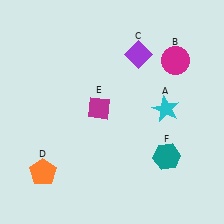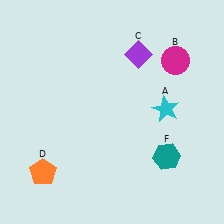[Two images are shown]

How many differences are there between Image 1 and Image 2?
There is 1 difference between the two images.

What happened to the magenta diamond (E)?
The magenta diamond (E) was removed in Image 2. It was in the top-left area of Image 1.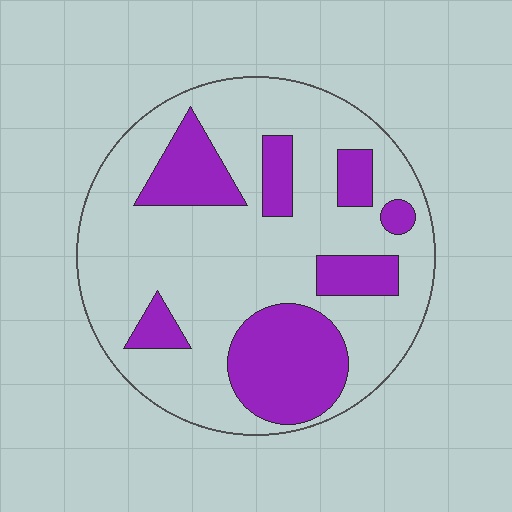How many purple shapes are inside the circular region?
7.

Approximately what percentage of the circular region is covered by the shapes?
Approximately 30%.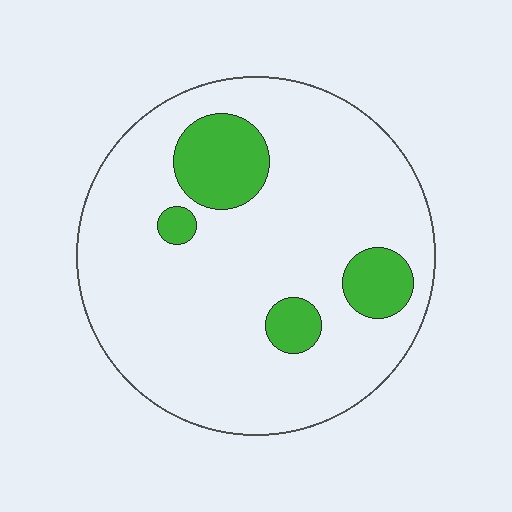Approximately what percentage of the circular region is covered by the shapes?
Approximately 15%.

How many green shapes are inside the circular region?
4.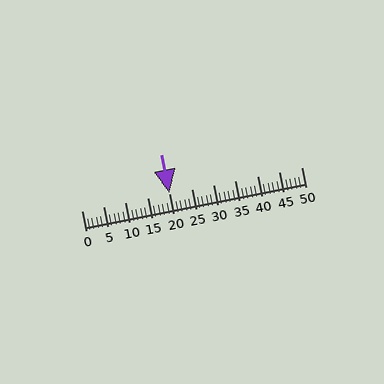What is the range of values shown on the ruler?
The ruler shows values from 0 to 50.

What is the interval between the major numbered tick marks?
The major tick marks are spaced 5 units apart.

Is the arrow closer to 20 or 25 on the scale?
The arrow is closer to 20.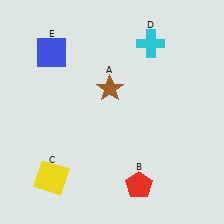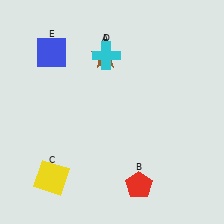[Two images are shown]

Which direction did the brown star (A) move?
The brown star (A) moved up.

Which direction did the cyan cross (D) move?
The cyan cross (D) moved left.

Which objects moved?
The objects that moved are: the brown star (A), the cyan cross (D).